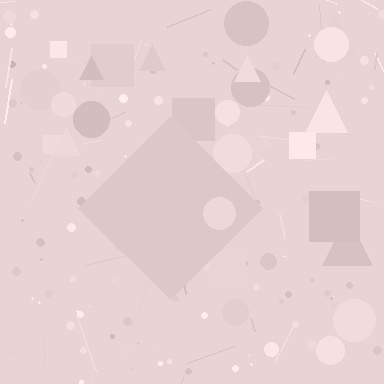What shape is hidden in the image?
A diamond is hidden in the image.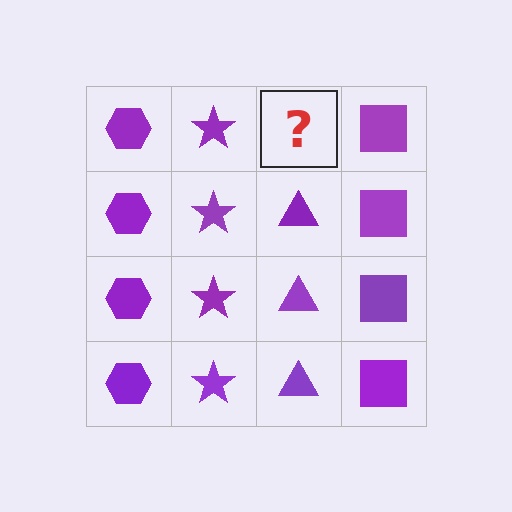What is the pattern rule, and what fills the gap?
The rule is that each column has a consistent shape. The gap should be filled with a purple triangle.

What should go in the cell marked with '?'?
The missing cell should contain a purple triangle.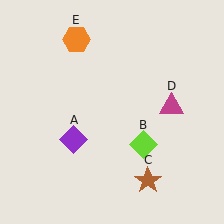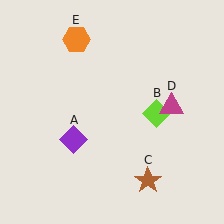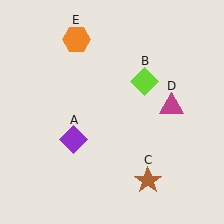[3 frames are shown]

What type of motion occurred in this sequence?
The lime diamond (object B) rotated counterclockwise around the center of the scene.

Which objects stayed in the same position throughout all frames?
Purple diamond (object A) and brown star (object C) and magenta triangle (object D) and orange hexagon (object E) remained stationary.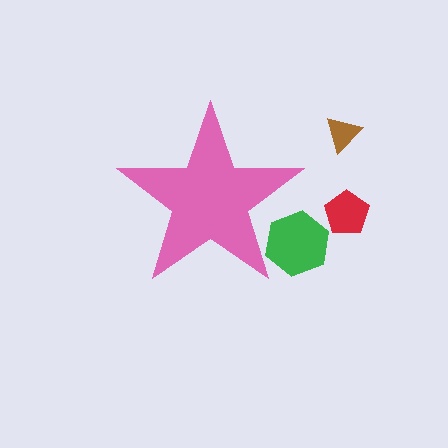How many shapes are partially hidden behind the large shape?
1 shape is partially hidden.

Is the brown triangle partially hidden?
No, the brown triangle is fully visible.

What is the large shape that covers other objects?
A pink star.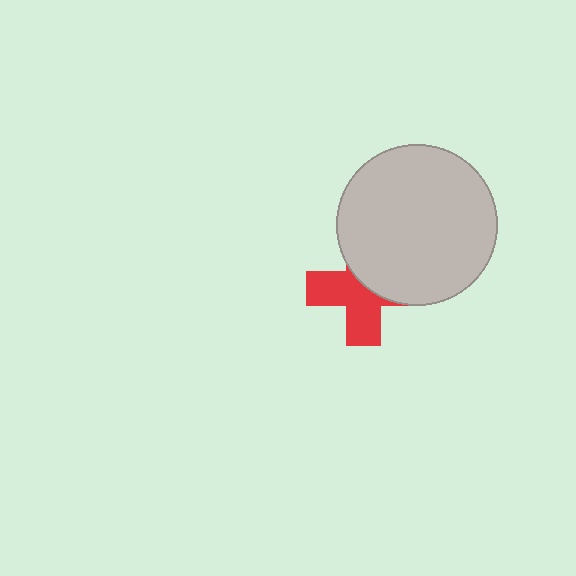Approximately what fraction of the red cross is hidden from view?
Roughly 47% of the red cross is hidden behind the light gray circle.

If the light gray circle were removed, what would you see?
You would see the complete red cross.